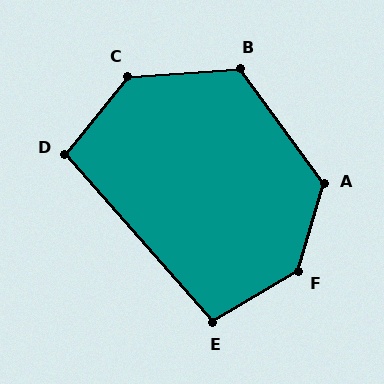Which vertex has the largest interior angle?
F, at approximately 138 degrees.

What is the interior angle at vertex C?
Approximately 133 degrees (obtuse).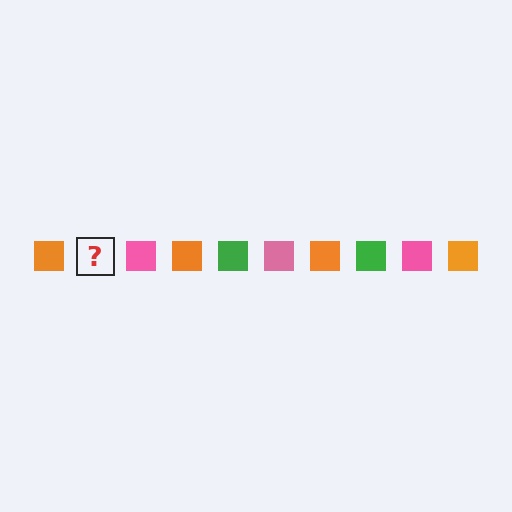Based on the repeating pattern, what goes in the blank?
The blank should be a green square.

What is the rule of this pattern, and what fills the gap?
The rule is that the pattern cycles through orange, green, pink squares. The gap should be filled with a green square.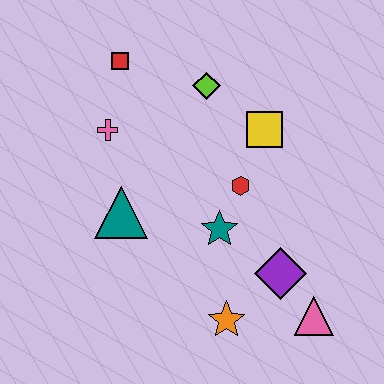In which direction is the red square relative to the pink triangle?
The red square is above the pink triangle.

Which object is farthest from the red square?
The pink triangle is farthest from the red square.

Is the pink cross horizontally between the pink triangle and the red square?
No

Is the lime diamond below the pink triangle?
No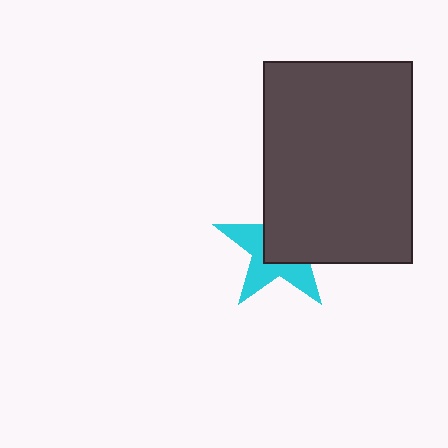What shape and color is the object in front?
The object in front is a dark gray rectangle.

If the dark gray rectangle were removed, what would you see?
You would see the complete cyan star.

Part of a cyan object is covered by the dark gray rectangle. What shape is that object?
It is a star.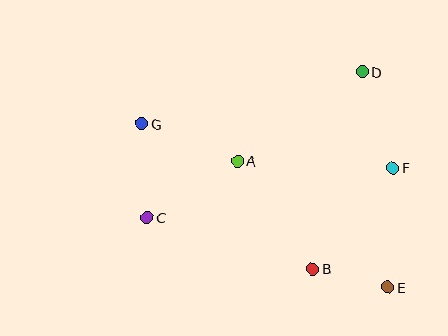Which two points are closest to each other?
Points B and E are closest to each other.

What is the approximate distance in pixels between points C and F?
The distance between C and F is approximately 251 pixels.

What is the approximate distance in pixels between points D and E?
The distance between D and E is approximately 217 pixels.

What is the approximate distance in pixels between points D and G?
The distance between D and G is approximately 227 pixels.